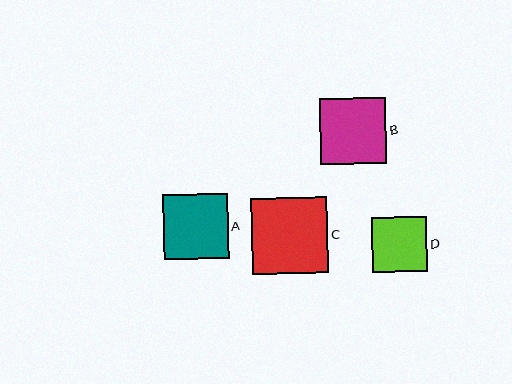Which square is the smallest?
Square D is the smallest with a size of approximately 55 pixels.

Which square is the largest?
Square C is the largest with a size of approximately 76 pixels.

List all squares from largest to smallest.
From largest to smallest: C, B, A, D.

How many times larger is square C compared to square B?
Square C is approximately 1.1 times the size of square B.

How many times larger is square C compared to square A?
Square C is approximately 1.2 times the size of square A.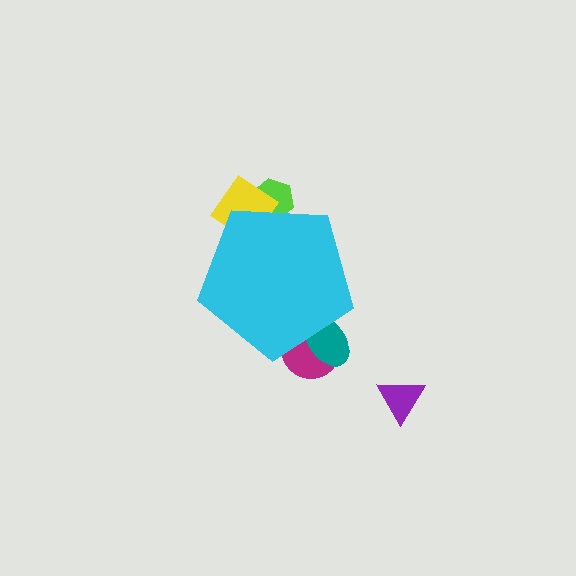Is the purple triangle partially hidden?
No, the purple triangle is fully visible.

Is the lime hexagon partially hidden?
Yes, the lime hexagon is partially hidden behind the cyan pentagon.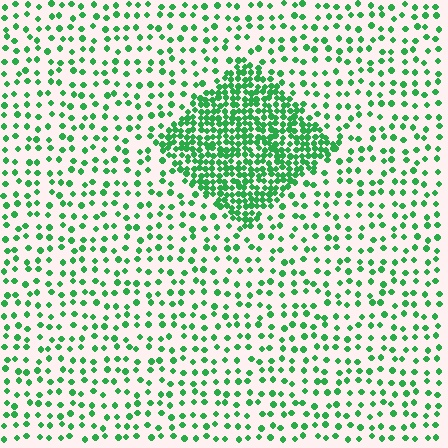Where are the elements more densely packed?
The elements are more densely packed inside the diamond boundary.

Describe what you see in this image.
The image contains small green elements arranged at two different densities. A diamond-shaped region is visible where the elements are more densely packed than the surrounding area.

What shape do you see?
I see a diamond.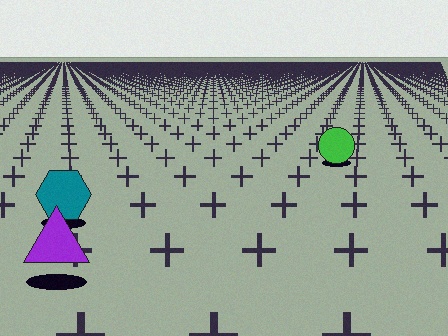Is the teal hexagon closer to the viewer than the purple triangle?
No. The purple triangle is closer — you can tell from the texture gradient: the ground texture is coarser near it.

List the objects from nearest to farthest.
From nearest to farthest: the purple triangle, the teal hexagon, the green circle.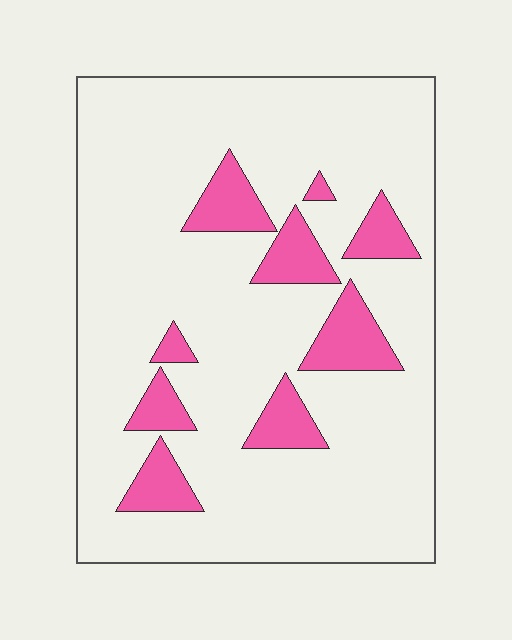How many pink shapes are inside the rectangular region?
9.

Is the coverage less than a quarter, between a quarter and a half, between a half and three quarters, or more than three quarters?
Less than a quarter.